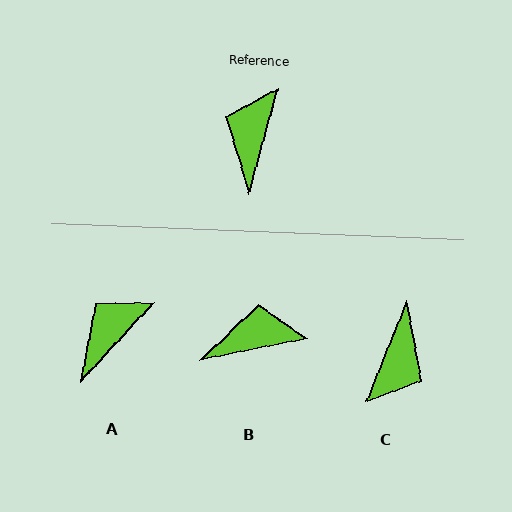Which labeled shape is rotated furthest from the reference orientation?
C, about 173 degrees away.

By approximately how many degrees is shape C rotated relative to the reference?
Approximately 173 degrees counter-clockwise.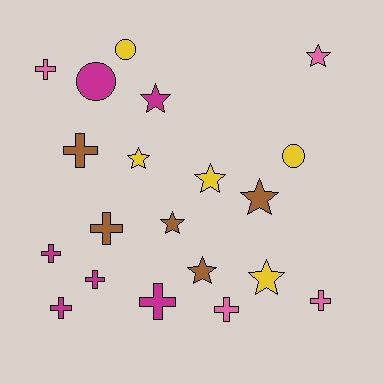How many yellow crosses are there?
There are no yellow crosses.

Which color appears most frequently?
Magenta, with 6 objects.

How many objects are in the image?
There are 20 objects.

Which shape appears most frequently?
Cross, with 9 objects.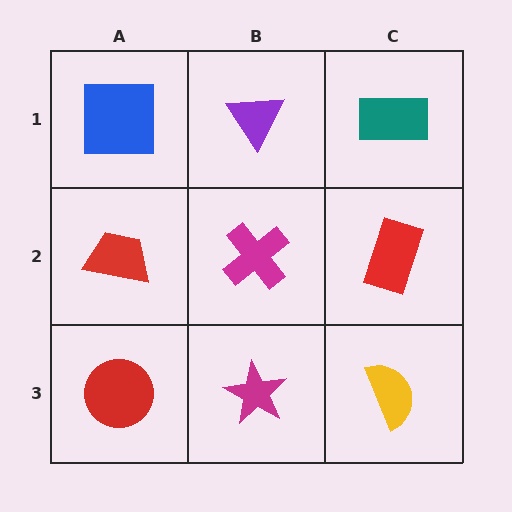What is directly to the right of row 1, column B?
A teal rectangle.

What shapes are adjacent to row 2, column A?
A blue square (row 1, column A), a red circle (row 3, column A), a magenta cross (row 2, column B).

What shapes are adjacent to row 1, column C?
A red rectangle (row 2, column C), a purple triangle (row 1, column B).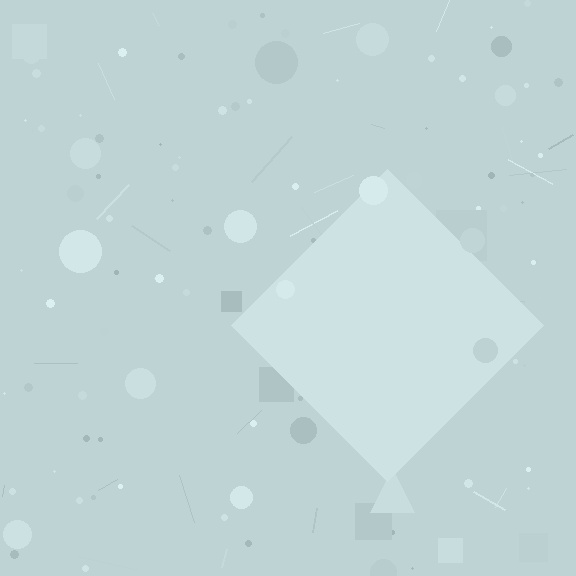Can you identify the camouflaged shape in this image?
The camouflaged shape is a diamond.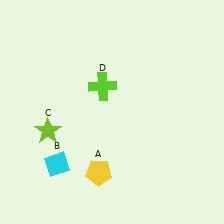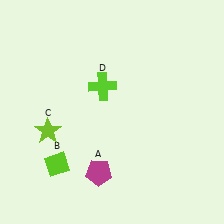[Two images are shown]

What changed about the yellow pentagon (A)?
In Image 1, A is yellow. In Image 2, it changed to magenta.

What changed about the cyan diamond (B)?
In Image 1, B is cyan. In Image 2, it changed to lime.